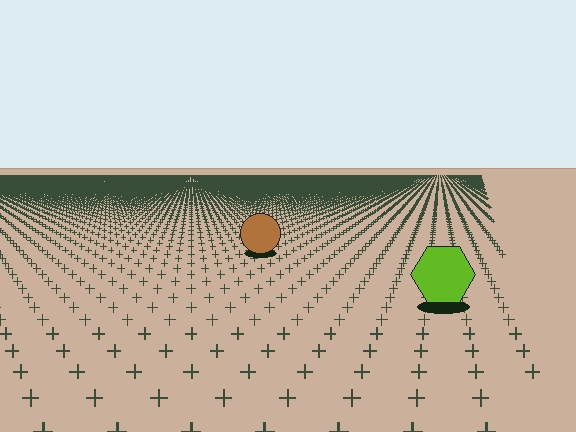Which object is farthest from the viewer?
The brown circle is farthest from the viewer. It appears smaller and the ground texture around it is denser.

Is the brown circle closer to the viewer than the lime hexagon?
No. The lime hexagon is closer — you can tell from the texture gradient: the ground texture is coarser near it.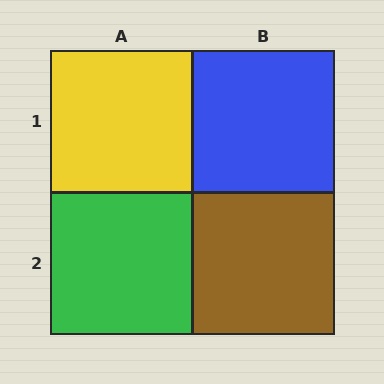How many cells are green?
1 cell is green.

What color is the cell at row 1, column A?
Yellow.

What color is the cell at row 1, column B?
Blue.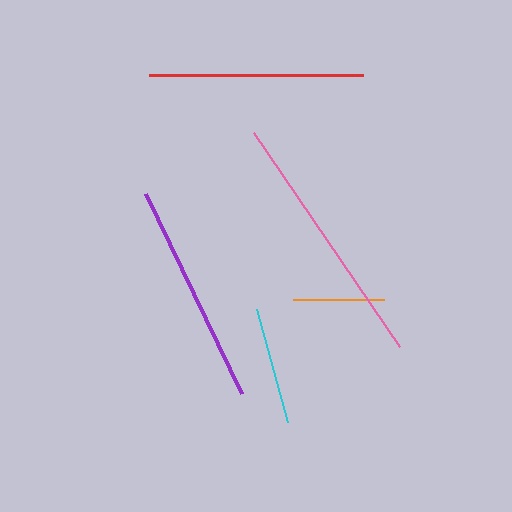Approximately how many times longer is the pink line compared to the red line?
The pink line is approximately 1.2 times the length of the red line.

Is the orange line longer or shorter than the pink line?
The pink line is longer than the orange line.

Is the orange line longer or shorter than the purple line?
The purple line is longer than the orange line.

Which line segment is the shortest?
The orange line is the shortest at approximately 91 pixels.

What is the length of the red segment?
The red segment is approximately 214 pixels long.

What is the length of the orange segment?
The orange segment is approximately 91 pixels long.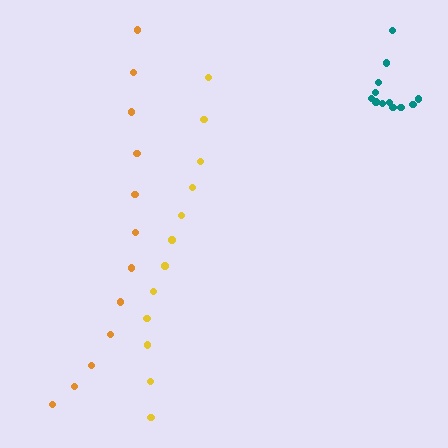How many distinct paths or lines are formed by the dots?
There are 3 distinct paths.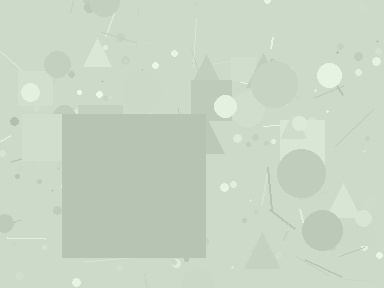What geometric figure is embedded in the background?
A square is embedded in the background.